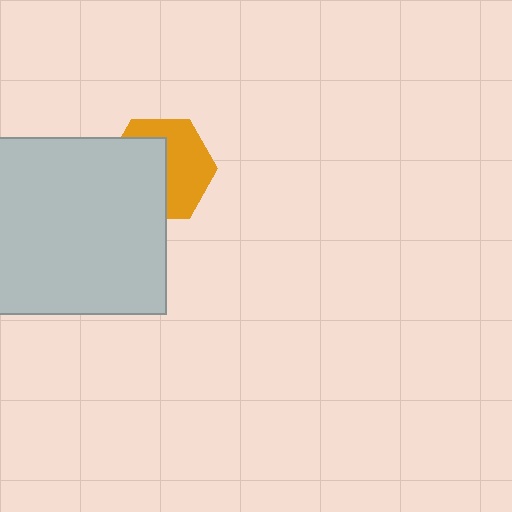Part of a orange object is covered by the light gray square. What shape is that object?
It is a hexagon.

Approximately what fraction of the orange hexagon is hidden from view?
Roughly 49% of the orange hexagon is hidden behind the light gray square.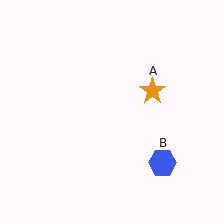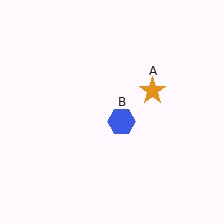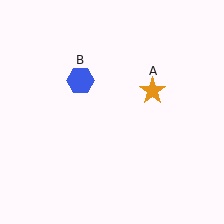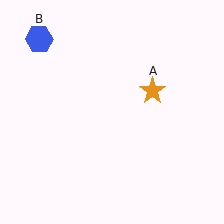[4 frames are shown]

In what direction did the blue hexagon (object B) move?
The blue hexagon (object B) moved up and to the left.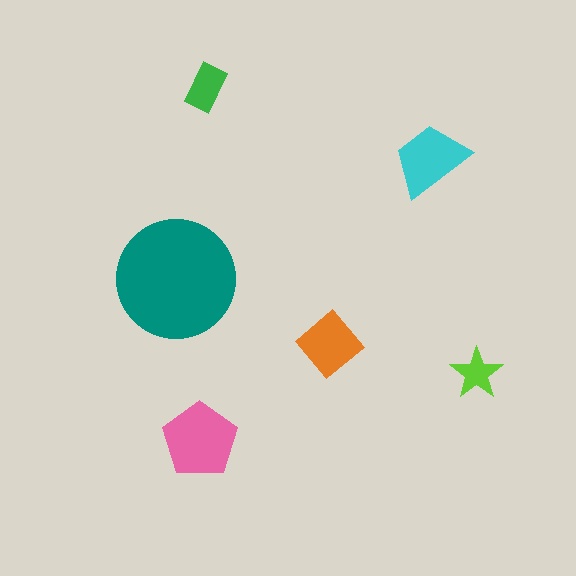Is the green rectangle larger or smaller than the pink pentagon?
Smaller.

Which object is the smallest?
The lime star.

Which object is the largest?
The teal circle.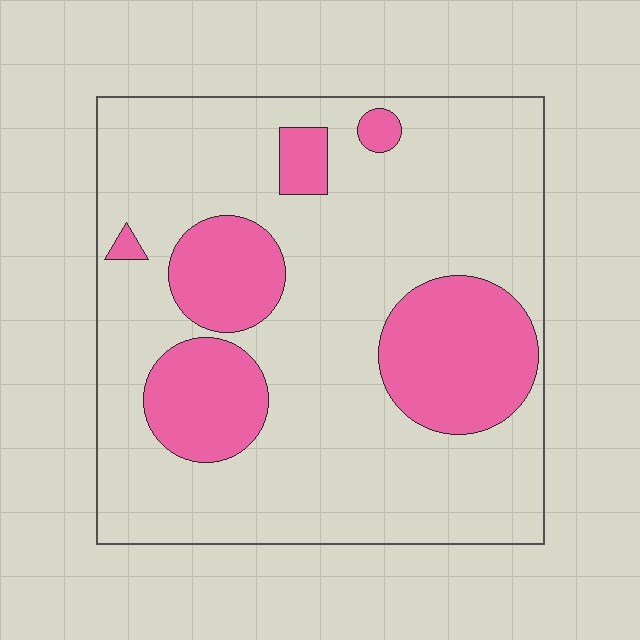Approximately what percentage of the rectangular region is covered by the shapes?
Approximately 25%.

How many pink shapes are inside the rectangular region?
6.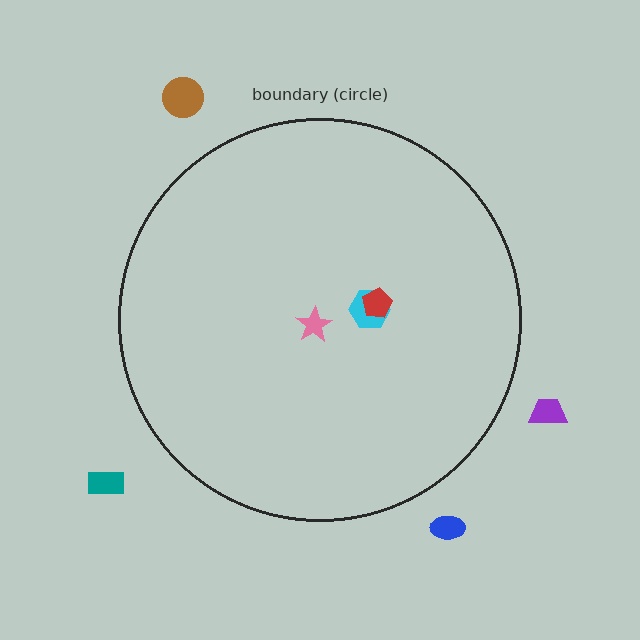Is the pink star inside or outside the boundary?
Inside.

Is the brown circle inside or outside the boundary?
Outside.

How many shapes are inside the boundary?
3 inside, 4 outside.